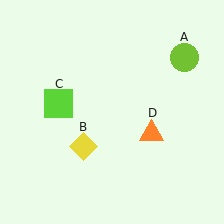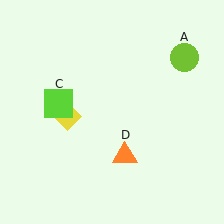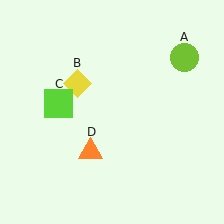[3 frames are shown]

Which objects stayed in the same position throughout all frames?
Lime circle (object A) and lime square (object C) remained stationary.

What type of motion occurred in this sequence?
The yellow diamond (object B), orange triangle (object D) rotated clockwise around the center of the scene.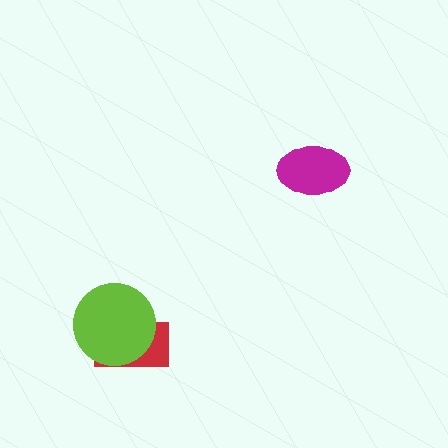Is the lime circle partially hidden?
No, no other shape covers it.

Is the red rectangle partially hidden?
Yes, it is partially covered by another shape.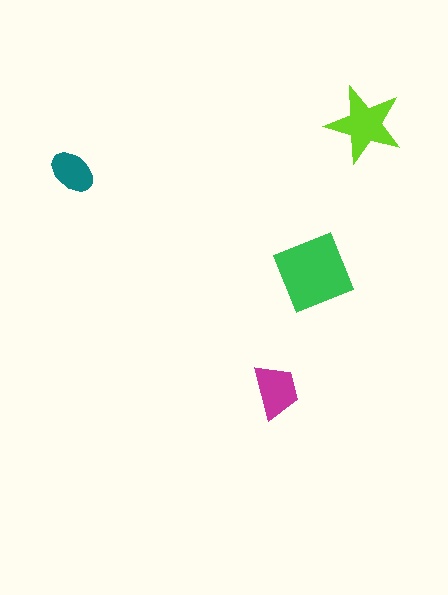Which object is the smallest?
The teal ellipse.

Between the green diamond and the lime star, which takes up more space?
The green diamond.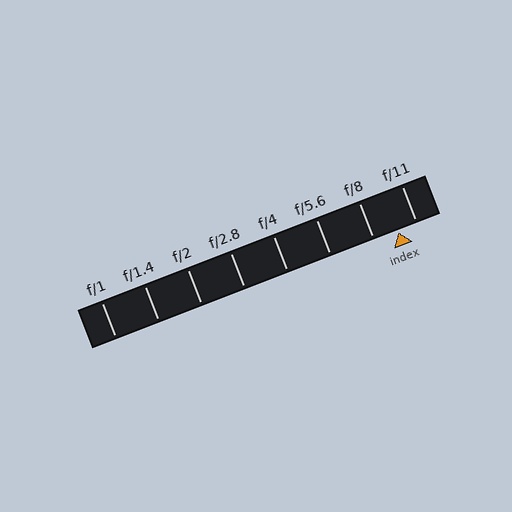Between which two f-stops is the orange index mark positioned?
The index mark is between f/8 and f/11.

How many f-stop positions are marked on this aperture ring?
There are 8 f-stop positions marked.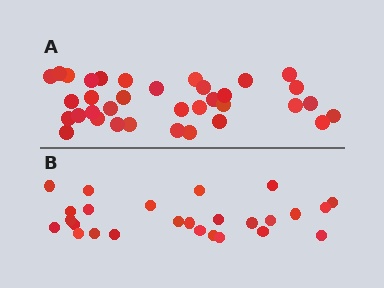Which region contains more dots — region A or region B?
Region A (the top region) has more dots.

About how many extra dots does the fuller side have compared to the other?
Region A has roughly 8 or so more dots than region B.